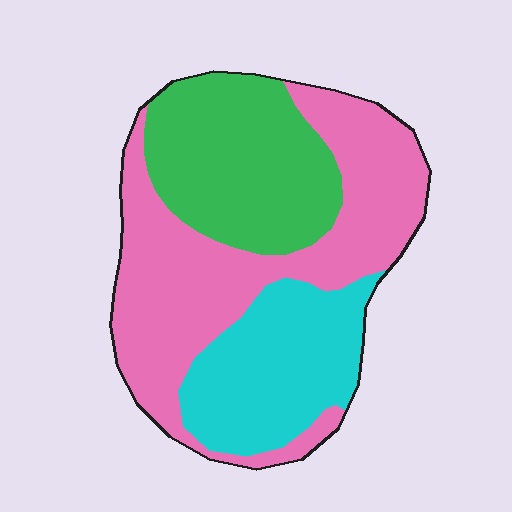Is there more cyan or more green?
Green.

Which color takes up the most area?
Pink, at roughly 45%.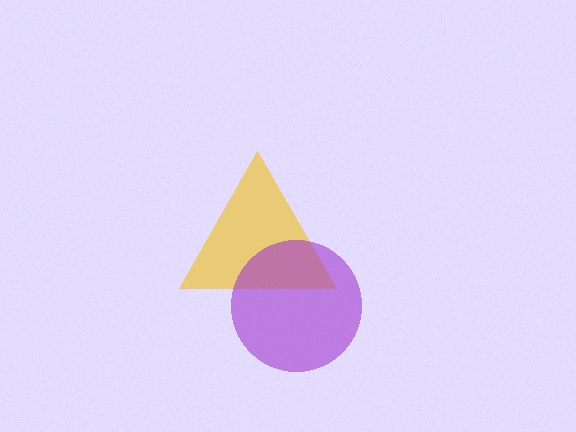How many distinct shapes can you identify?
There are 2 distinct shapes: a yellow triangle, a purple circle.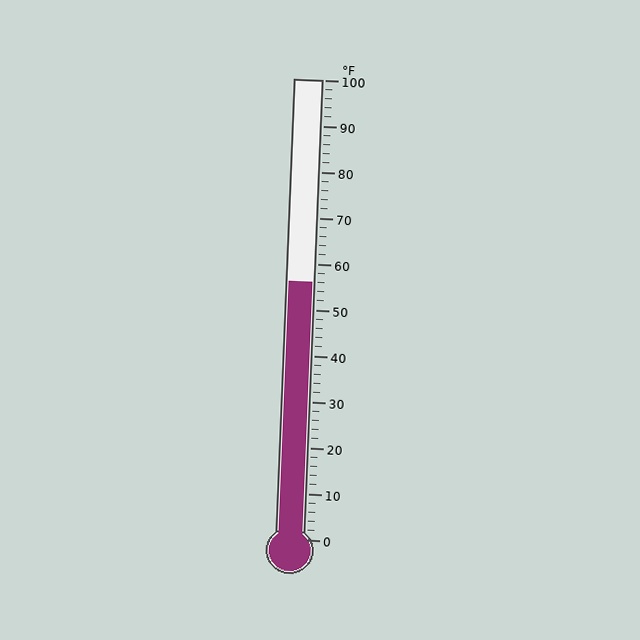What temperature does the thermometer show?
The thermometer shows approximately 56°F.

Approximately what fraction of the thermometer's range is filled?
The thermometer is filled to approximately 55% of its range.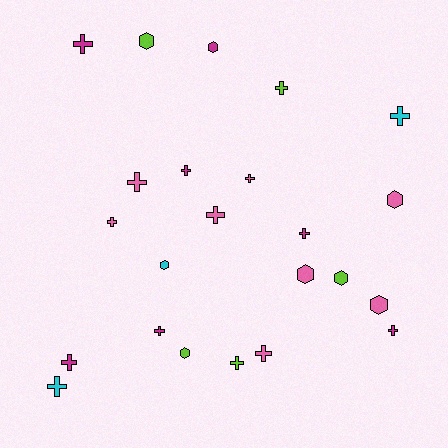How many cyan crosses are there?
There are 2 cyan crosses.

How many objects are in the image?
There are 23 objects.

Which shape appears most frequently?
Cross, with 15 objects.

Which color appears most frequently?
Pink, with 8 objects.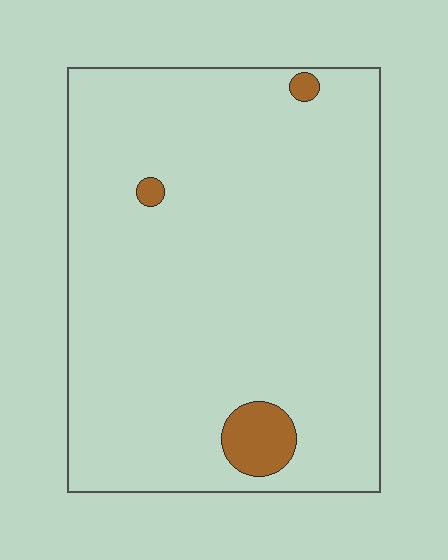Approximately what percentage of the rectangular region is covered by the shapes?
Approximately 5%.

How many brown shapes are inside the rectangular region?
3.